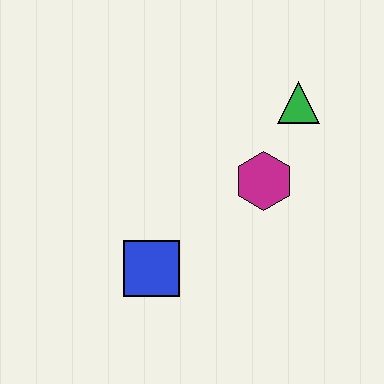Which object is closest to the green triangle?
The magenta hexagon is closest to the green triangle.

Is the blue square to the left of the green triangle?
Yes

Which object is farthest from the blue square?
The green triangle is farthest from the blue square.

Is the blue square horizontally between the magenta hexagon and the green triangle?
No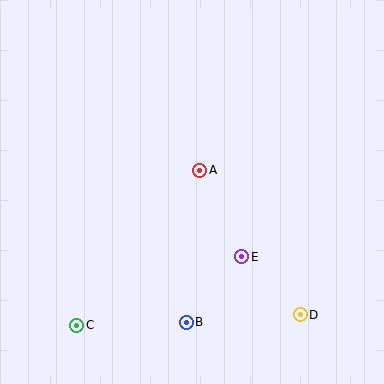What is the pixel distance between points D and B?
The distance between D and B is 114 pixels.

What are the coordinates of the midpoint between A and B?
The midpoint between A and B is at (193, 246).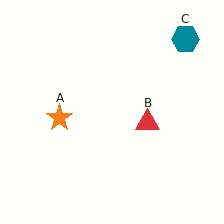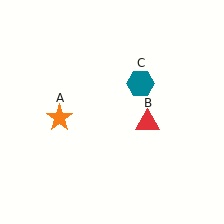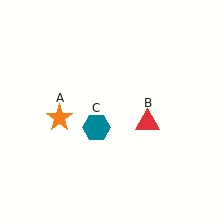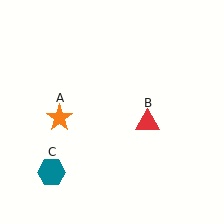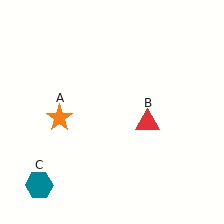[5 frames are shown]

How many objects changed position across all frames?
1 object changed position: teal hexagon (object C).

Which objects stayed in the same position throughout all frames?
Orange star (object A) and red triangle (object B) remained stationary.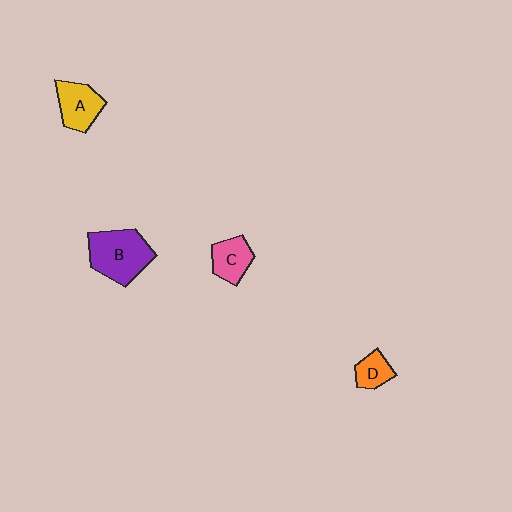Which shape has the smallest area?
Shape D (orange).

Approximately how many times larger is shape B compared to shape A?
Approximately 1.5 times.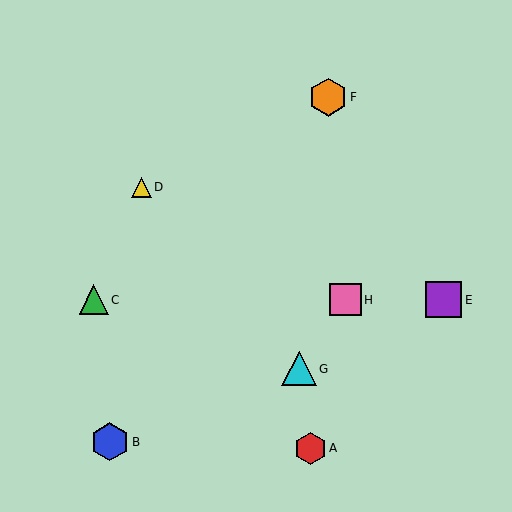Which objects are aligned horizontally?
Objects C, E, H are aligned horizontally.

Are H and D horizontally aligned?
No, H is at y≈300 and D is at y≈187.